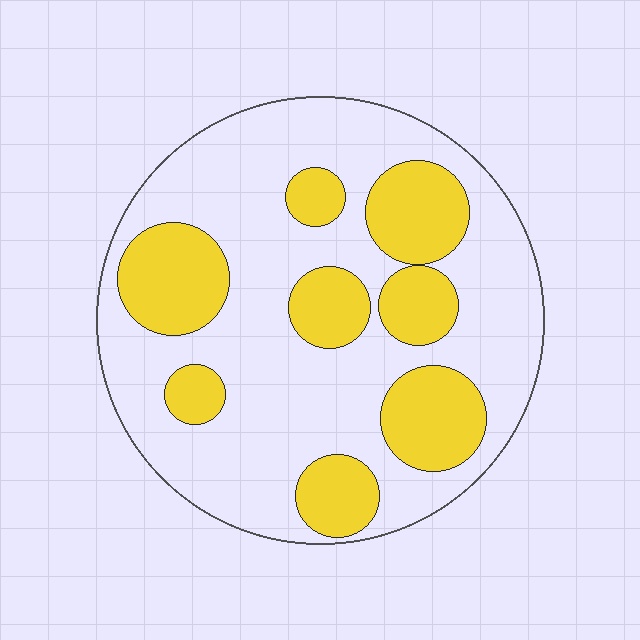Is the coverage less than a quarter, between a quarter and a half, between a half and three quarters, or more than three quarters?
Between a quarter and a half.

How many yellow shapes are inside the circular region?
8.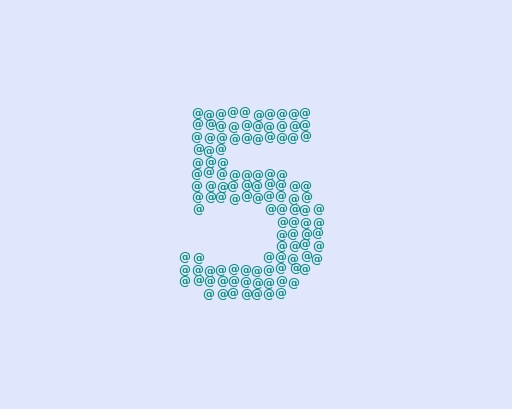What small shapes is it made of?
It is made of small at signs.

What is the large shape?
The large shape is the digit 5.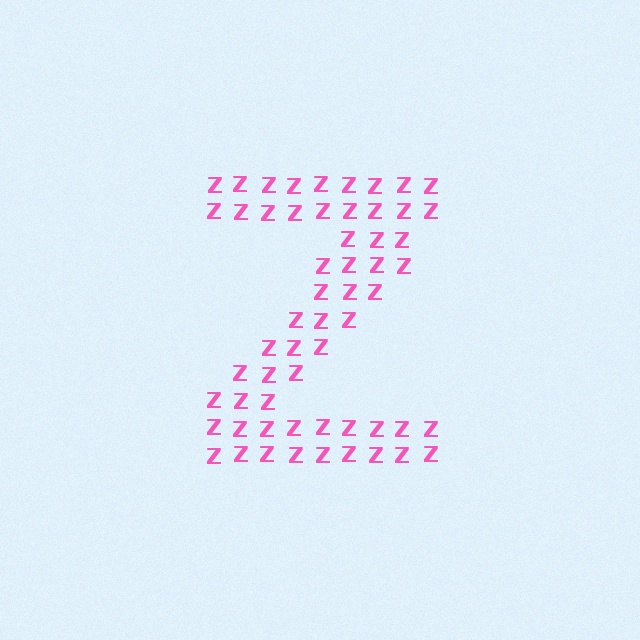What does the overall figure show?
The overall figure shows the letter Z.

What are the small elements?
The small elements are letter Z's.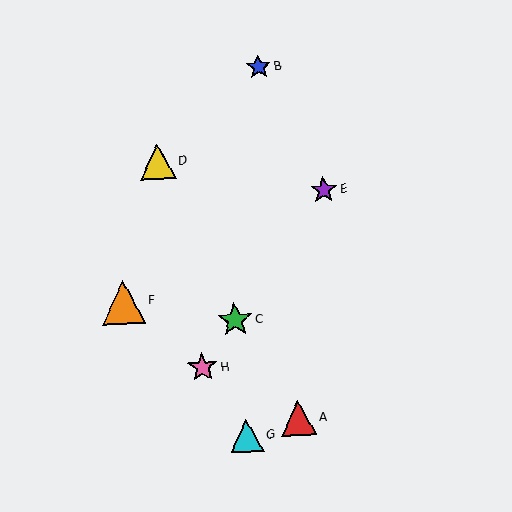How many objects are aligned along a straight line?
3 objects (C, E, H) are aligned along a straight line.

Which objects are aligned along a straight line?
Objects C, E, H are aligned along a straight line.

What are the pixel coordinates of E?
Object E is at (324, 190).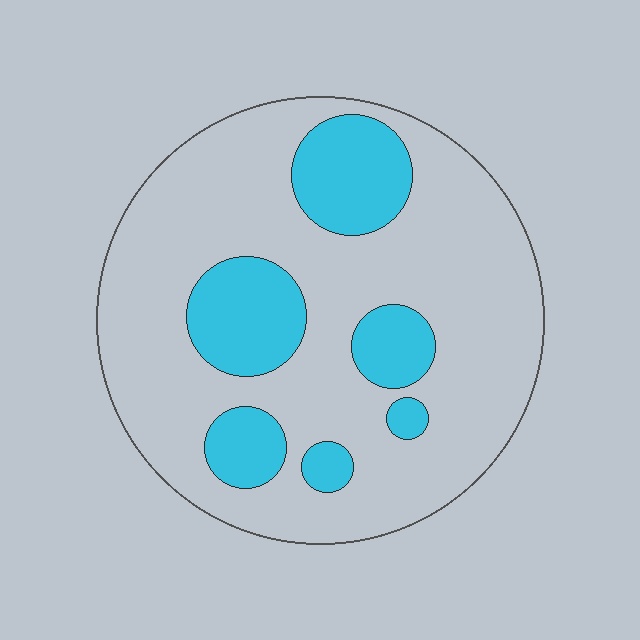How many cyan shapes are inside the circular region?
6.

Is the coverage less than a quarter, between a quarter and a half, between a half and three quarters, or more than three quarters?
Less than a quarter.